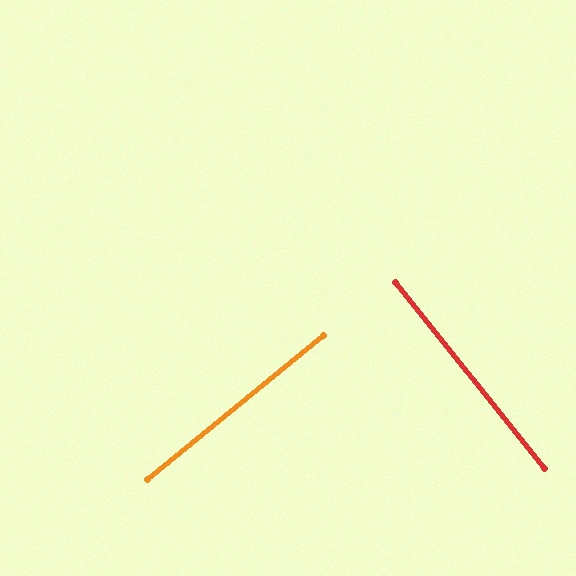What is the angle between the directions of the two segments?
Approximately 89 degrees.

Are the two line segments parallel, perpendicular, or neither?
Perpendicular — they meet at approximately 89°.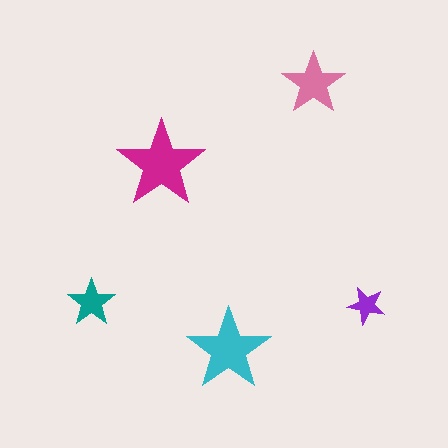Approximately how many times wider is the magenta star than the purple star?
About 2.5 times wider.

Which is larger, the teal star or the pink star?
The pink one.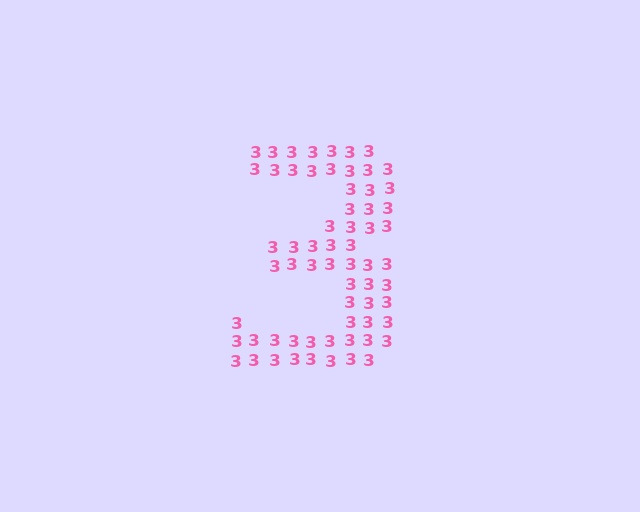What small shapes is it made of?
It is made of small digit 3's.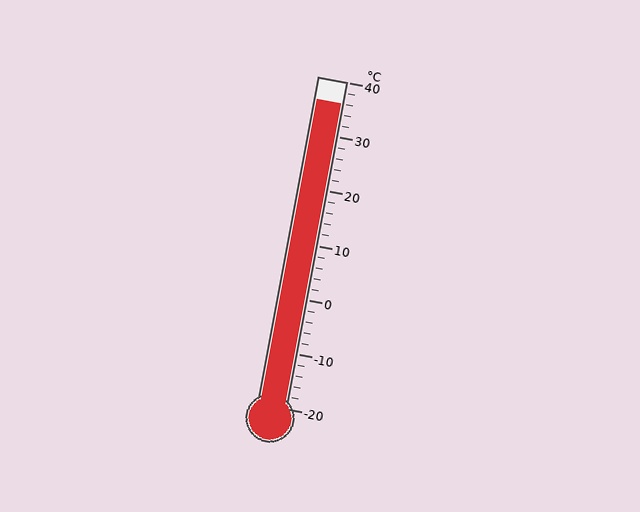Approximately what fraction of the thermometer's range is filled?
The thermometer is filled to approximately 95% of its range.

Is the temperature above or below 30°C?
The temperature is above 30°C.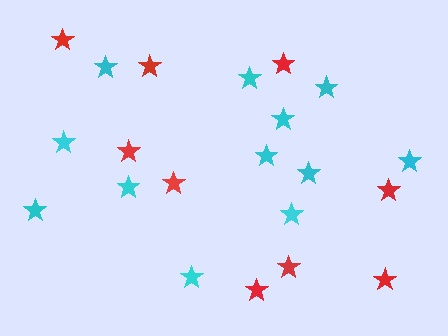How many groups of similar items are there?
There are 2 groups: one group of red stars (9) and one group of cyan stars (12).